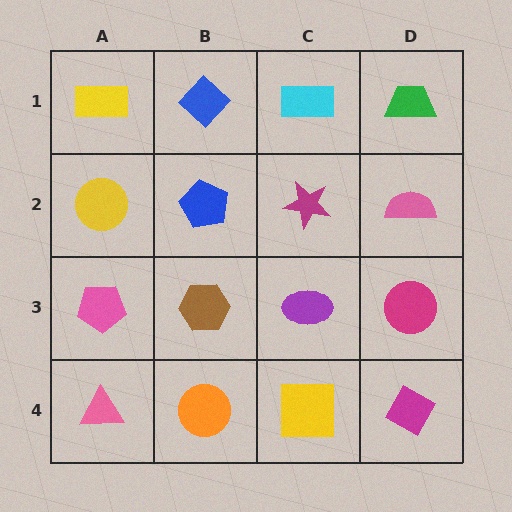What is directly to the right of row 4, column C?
A magenta diamond.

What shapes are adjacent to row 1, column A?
A yellow circle (row 2, column A), a blue diamond (row 1, column B).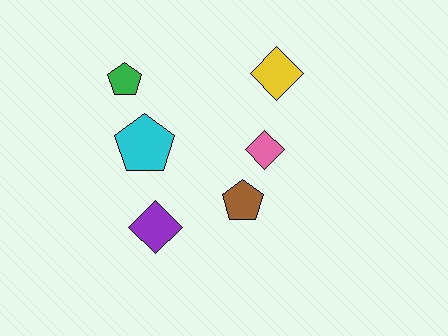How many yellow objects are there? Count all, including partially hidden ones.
There is 1 yellow object.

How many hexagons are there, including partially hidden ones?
There are no hexagons.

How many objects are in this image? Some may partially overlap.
There are 6 objects.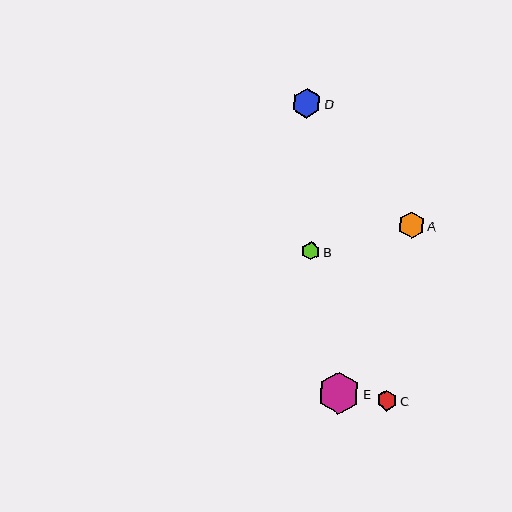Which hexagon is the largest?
Hexagon E is the largest with a size of approximately 42 pixels.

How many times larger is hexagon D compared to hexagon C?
Hexagon D is approximately 1.5 times the size of hexagon C.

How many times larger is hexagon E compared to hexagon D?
Hexagon E is approximately 1.4 times the size of hexagon D.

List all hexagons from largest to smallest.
From largest to smallest: E, D, A, C, B.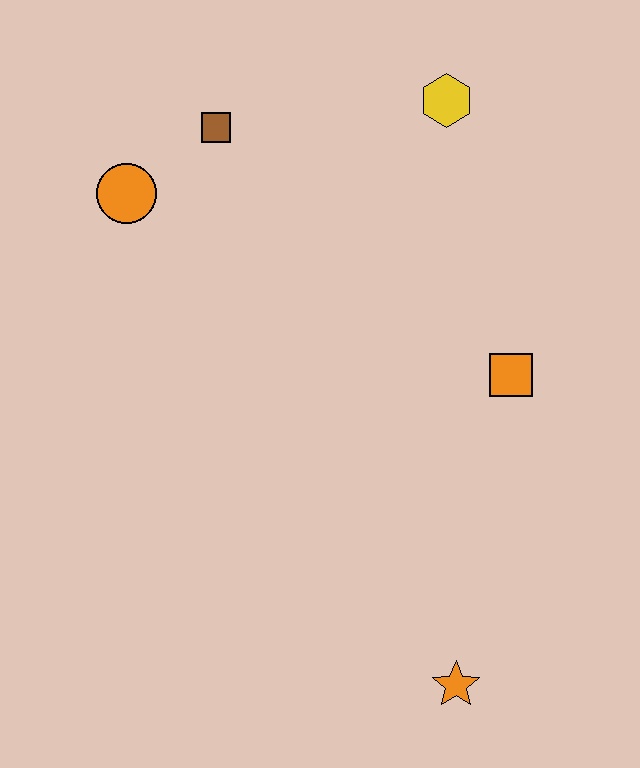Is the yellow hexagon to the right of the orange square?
No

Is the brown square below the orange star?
No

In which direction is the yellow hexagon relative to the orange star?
The yellow hexagon is above the orange star.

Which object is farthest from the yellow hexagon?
The orange star is farthest from the yellow hexagon.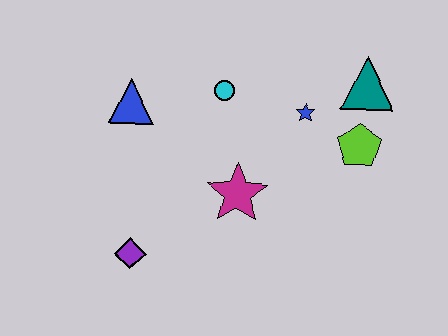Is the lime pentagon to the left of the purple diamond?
No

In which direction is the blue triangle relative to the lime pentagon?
The blue triangle is to the left of the lime pentagon.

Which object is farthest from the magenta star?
The teal triangle is farthest from the magenta star.